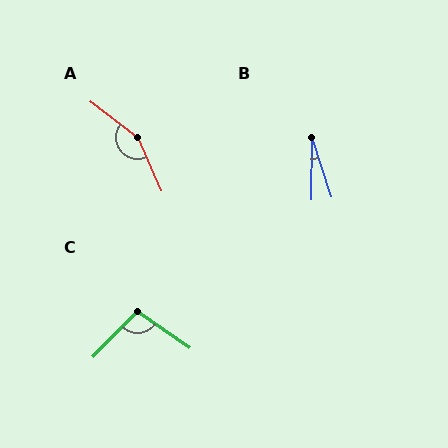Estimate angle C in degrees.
Approximately 100 degrees.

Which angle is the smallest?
B, at approximately 19 degrees.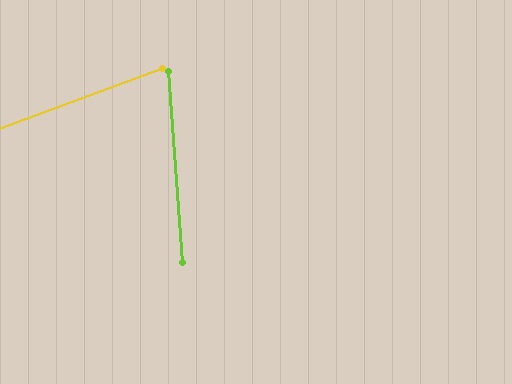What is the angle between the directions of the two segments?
Approximately 74 degrees.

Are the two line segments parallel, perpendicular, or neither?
Neither parallel nor perpendicular — they differ by about 74°.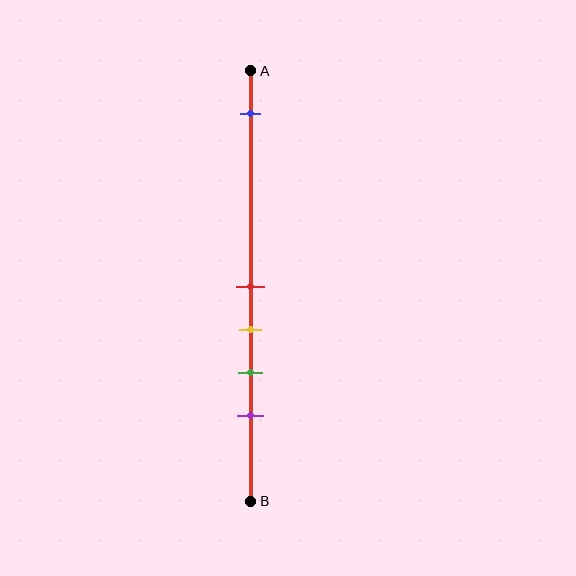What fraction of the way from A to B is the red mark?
The red mark is approximately 50% (0.5) of the way from A to B.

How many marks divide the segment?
There are 5 marks dividing the segment.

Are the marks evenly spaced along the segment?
No, the marks are not evenly spaced.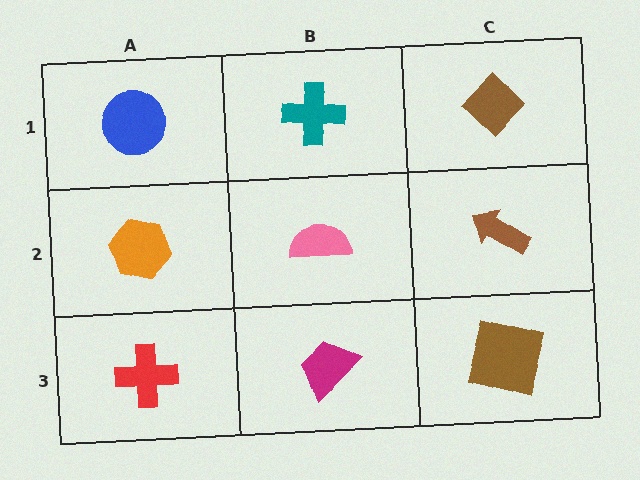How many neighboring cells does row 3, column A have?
2.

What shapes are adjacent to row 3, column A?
An orange hexagon (row 2, column A), a magenta trapezoid (row 3, column B).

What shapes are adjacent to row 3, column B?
A pink semicircle (row 2, column B), a red cross (row 3, column A), a brown square (row 3, column C).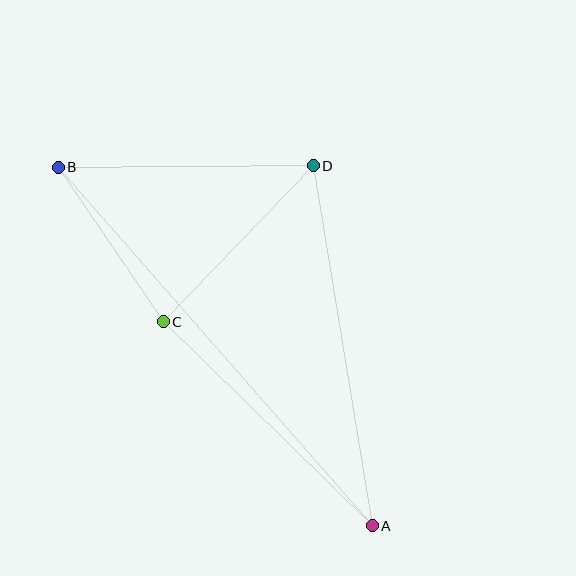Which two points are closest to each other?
Points B and C are closest to each other.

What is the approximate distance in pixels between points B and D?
The distance between B and D is approximately 255 pixels.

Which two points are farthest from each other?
Points A and B are farthest from each other.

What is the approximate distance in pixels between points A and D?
The distance between A and D is approximately 365 pixels.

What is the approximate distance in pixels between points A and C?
The distance between A and C is approximately 292 pixels.